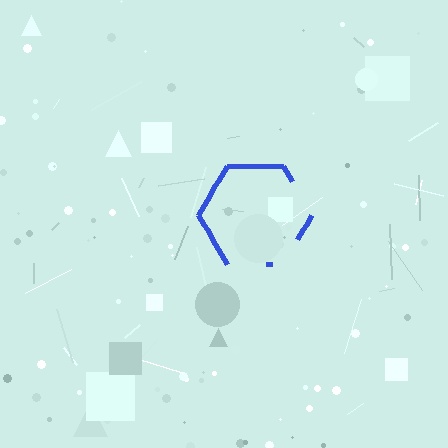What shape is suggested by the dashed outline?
The dashed outline suggests a hexagon.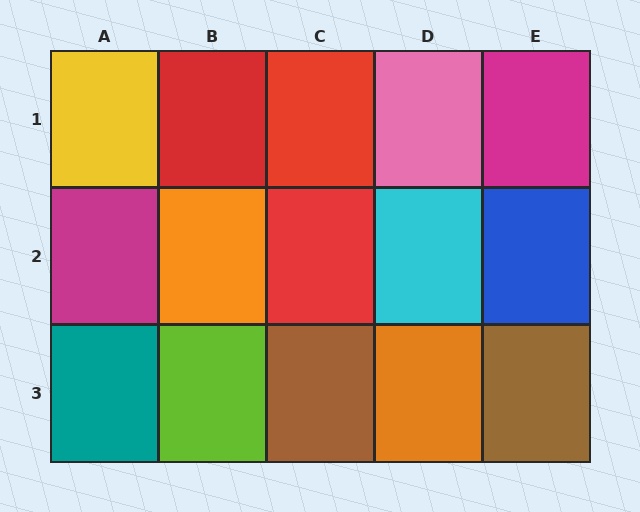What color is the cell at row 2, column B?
Orange.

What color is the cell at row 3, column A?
Teal.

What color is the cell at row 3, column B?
Lime.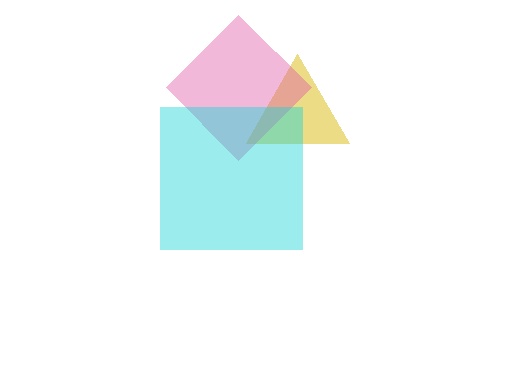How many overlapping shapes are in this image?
There are 3 overlapping shapes in the image.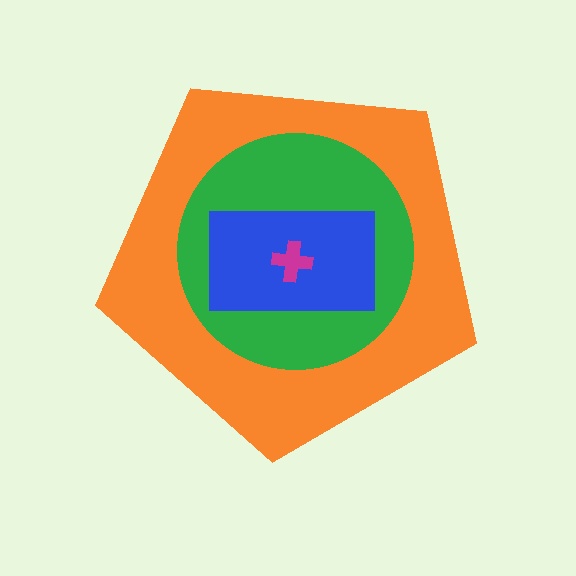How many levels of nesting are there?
4.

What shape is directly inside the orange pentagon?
The green circle.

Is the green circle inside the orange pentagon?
Yes.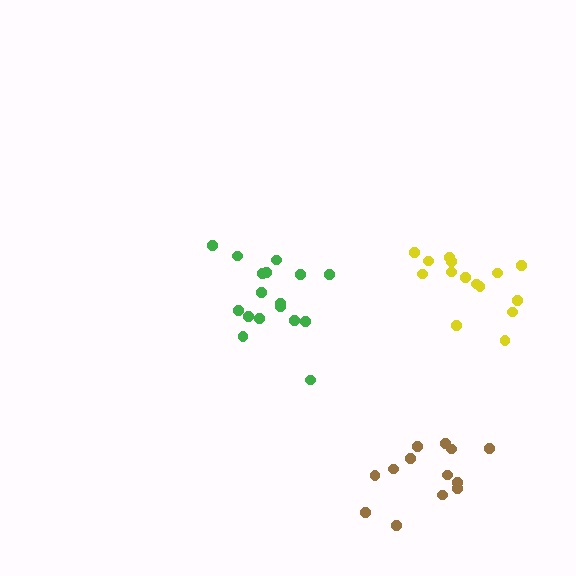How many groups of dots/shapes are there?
There are 3 groups.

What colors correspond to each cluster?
The clusters are colored: green, yellow, brown.